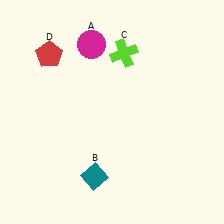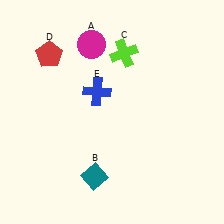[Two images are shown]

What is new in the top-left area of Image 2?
A blue cross (E) was added in the top-left area of Image 2.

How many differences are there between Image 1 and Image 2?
There is 1 difference between the two images.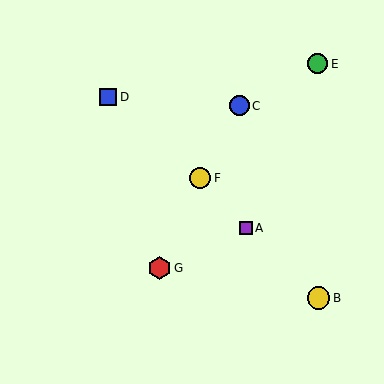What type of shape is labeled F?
Shape F is a yellow circle.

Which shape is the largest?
The yellow circle (labeled B) is the largest.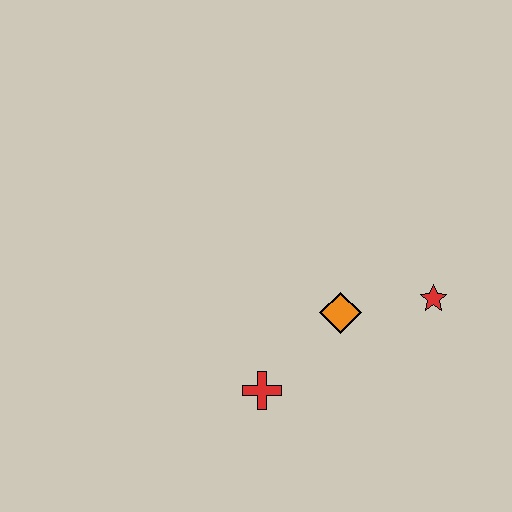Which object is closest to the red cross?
The orange diamond is closest to the red cross.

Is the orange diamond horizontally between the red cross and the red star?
Yes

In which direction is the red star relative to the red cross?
The red star is to the right of the red cross.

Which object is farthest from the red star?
The red cross is farthest from the red star.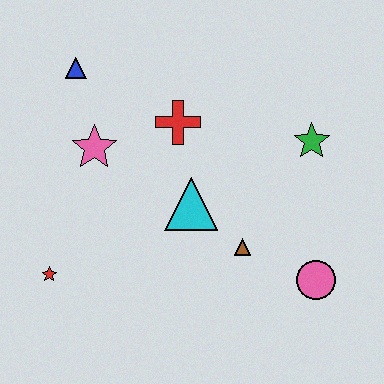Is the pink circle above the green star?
No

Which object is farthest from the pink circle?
The blue triangle is farthest from the pink circle.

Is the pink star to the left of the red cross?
Yes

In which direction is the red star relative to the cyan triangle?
The red star is to the left of the cyan triangle.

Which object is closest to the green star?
The brown triangle is closest to the green star.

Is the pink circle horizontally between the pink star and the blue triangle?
No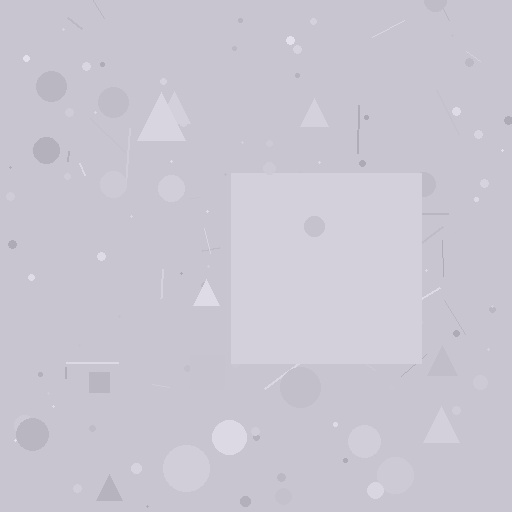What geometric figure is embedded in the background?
A square is embedded in the background.